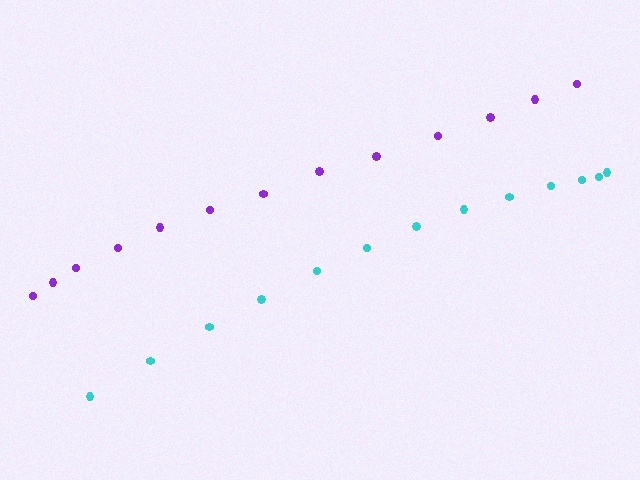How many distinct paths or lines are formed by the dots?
There are 2 distinct paths.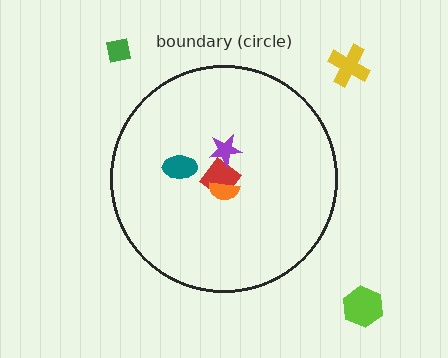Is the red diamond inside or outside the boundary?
Inside.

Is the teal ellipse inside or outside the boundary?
Inside.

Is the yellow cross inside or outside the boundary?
Outside.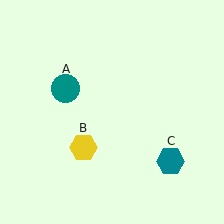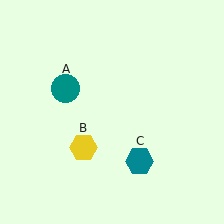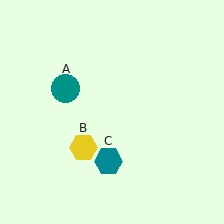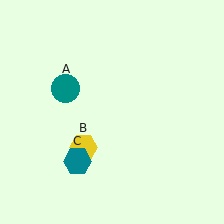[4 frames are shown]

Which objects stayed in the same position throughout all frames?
Teal circle (object A) and yellow hexagon (object B) remained stationary.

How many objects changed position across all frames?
1 object changed position: teal hexagon (object C).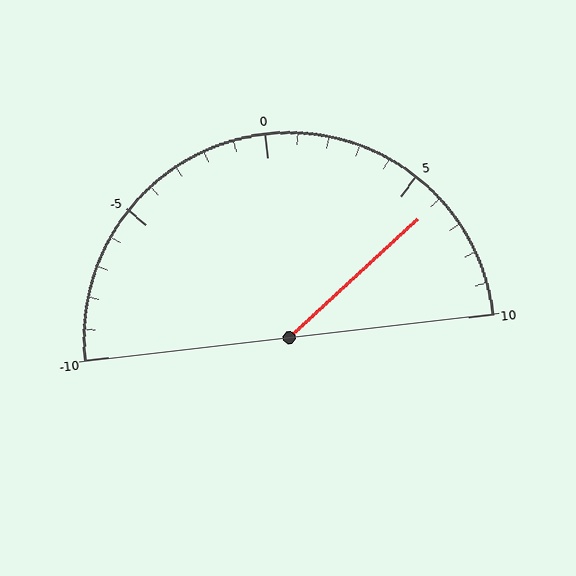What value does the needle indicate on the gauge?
The needle indicates approximately 6.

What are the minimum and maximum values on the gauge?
The gauge ranges from -10 to 10.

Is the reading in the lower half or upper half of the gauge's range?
The reading is in the upper half of the range (-10 to 10).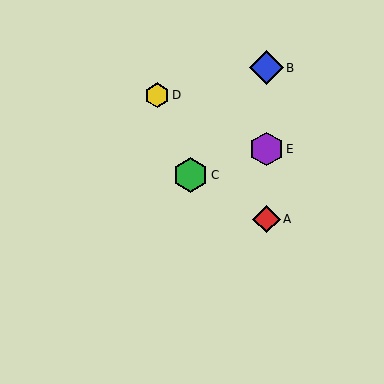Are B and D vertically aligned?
No, B is at x≈267 and D is at x≈157.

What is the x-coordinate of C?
Object C is at x≈191.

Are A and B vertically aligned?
Yes, both are at x≈267.